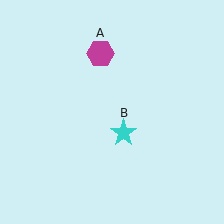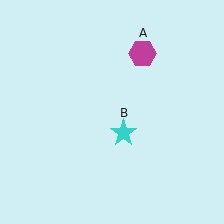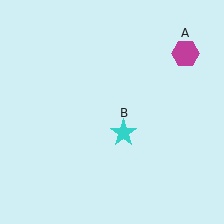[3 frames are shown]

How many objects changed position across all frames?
1 object changed position: magenta hexagon (object A).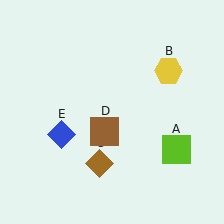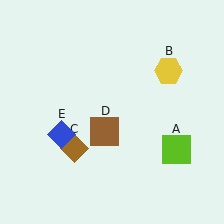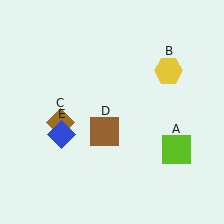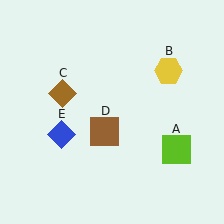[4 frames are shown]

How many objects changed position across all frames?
1 object changed position: brown diamond (object C).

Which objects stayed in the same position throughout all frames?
Lime square (object A) and yellow hexagon (object B) and brown square (object D) and blue diamond (object E) remained stationary.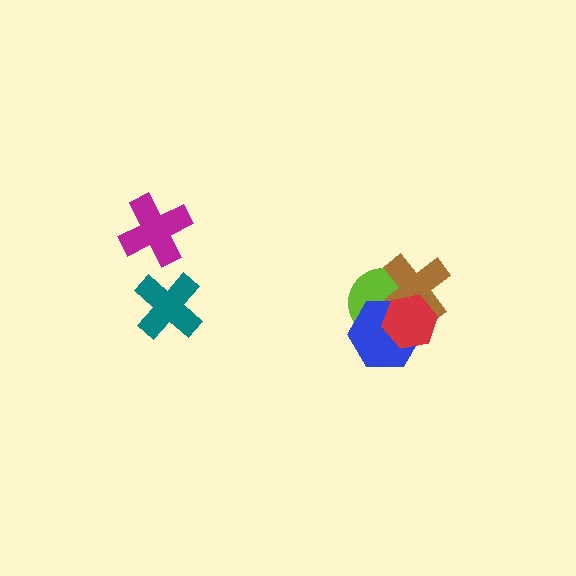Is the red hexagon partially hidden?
No, no other shape covers it.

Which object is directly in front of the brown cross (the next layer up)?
The blue hexagon is directly in front of the brown cross.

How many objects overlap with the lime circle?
3 objects overlap with the lime circle.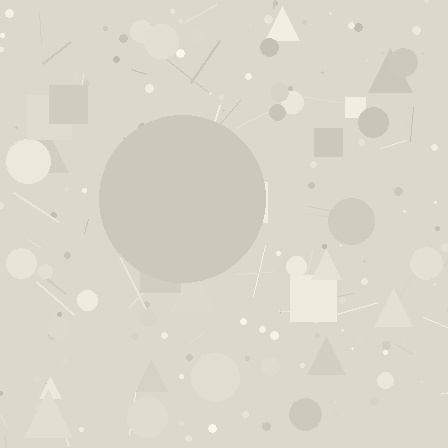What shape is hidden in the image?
A circle is hidden in the image.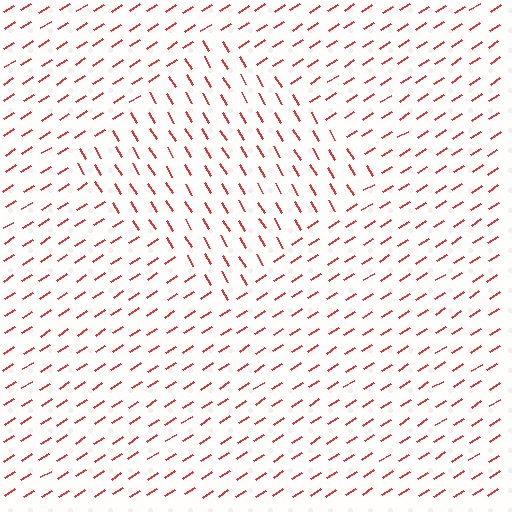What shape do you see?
I see a diamond.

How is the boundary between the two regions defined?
The boundary is defined purely by a change in line orientation (approximately 88 degrees difference). All lines are the same color and thickness.